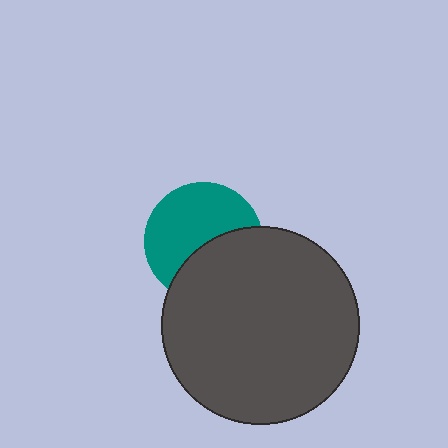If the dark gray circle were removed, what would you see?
You would see the complete teal circle.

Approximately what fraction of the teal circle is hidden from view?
Roughly 42% of the teal circle is hidden behind the dark gray circle.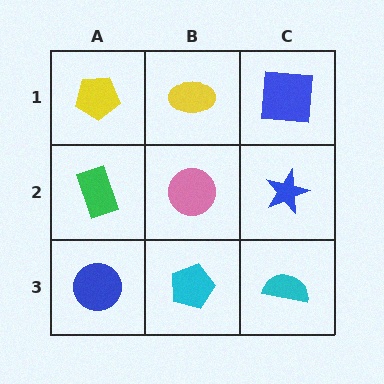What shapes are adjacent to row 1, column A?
A green rectangle (row 2, column A), a yellow ellipse (row 1, column B).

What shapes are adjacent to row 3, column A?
A green rectangle (row 2, column A), a cyan pentagon (row 3, column B).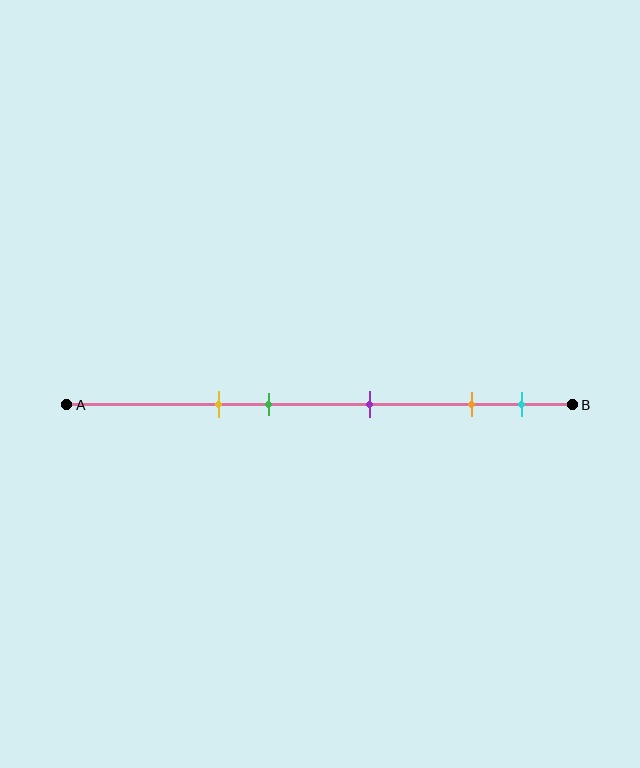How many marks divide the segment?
There are 5 marks dividing the segment.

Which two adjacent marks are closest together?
The orange and cyan marks are the closest adjacent pair.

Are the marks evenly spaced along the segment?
No, the marks are not evenly spaced.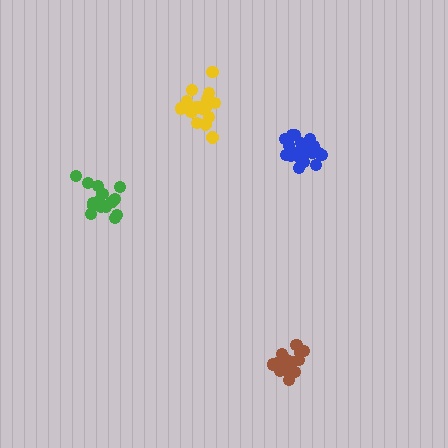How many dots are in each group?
Group 1: 17 dots, Group 2: 17 dots, Group 3: 19 dots, Group 4: 20 dots (73 total).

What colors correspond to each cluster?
The clusters are colored: green, yellow, brown, blue.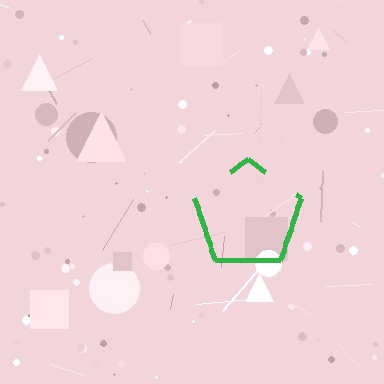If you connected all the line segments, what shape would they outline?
They would outline a pentagon.